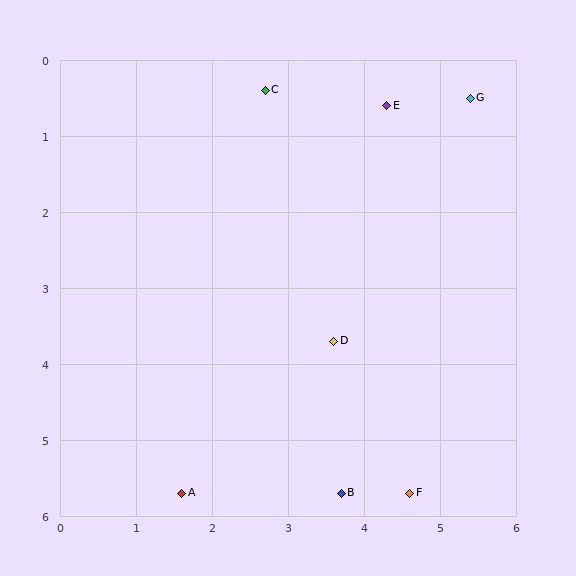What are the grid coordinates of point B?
Point B is at approximately (3.7, 5.7).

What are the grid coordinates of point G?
Point G is at approximately (5.4, 0.5).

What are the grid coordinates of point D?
Point D is at approximately (3.6, 3.7).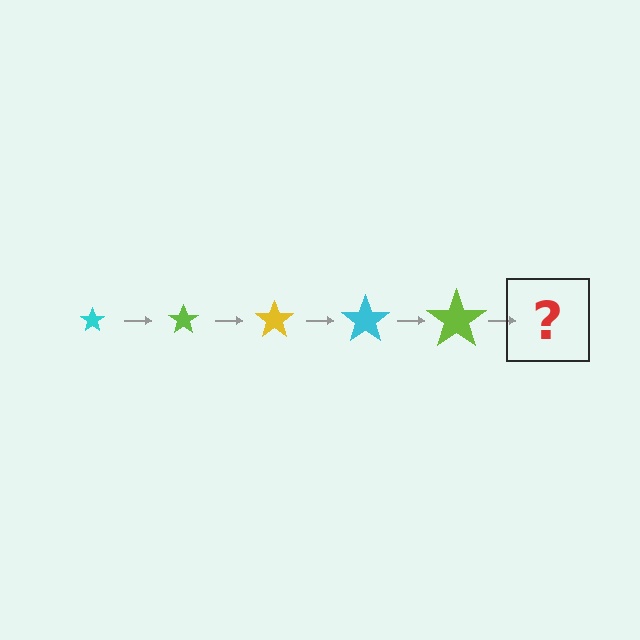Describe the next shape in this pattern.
It should be a yellow star, larger than the previous one.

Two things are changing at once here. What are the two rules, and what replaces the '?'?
The two rules are that the star grows larger each step and the color cycles through cyan, lime, and yellow. The '?' should be a yellow star, larger than the previous one.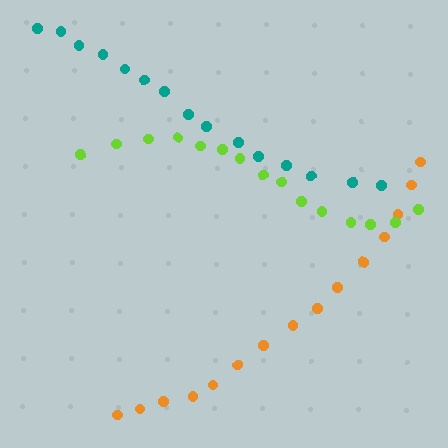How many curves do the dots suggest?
There are 3 distinct paths.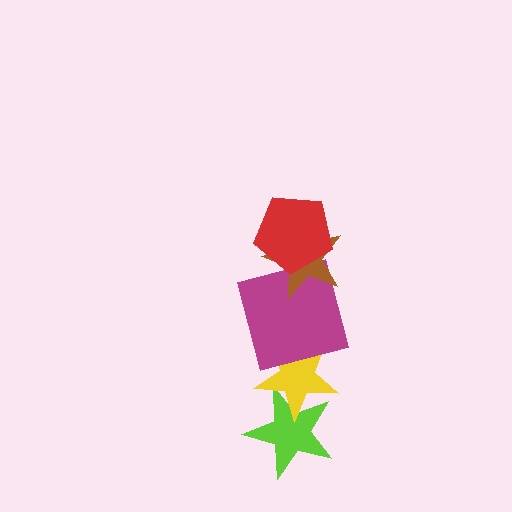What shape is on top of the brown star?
The red pentagon is on top of the brown star.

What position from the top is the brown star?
The brown star is 2nd from the top.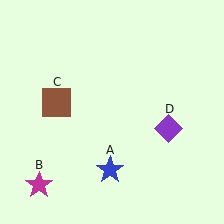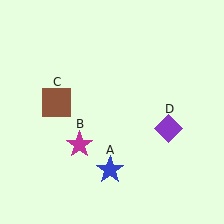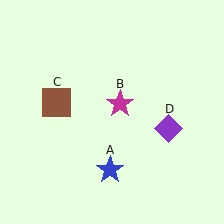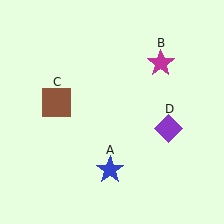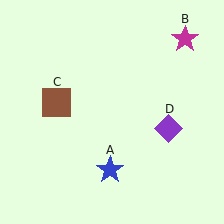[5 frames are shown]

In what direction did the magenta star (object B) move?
The magenta star (object B) moved up and to the right.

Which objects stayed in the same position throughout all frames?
Blue star (object A) and brown square (object C) and purple diamond (object D) remained stationary.